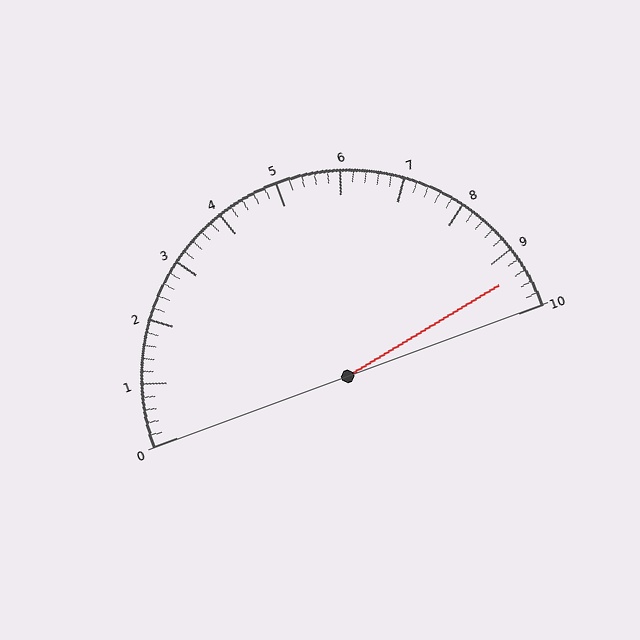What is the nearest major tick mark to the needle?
The nearest major tick mark is 9.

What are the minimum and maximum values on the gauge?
The gauge ranges from 0 to 10.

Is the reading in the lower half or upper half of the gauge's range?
The reading is in the upper half of the range (0 to 10).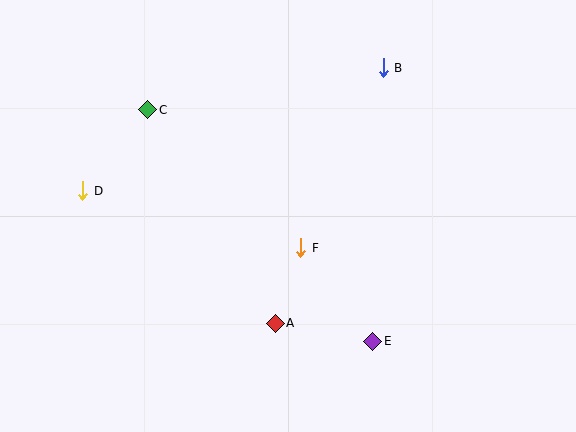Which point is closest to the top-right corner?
Point B is closest to the top-right corner.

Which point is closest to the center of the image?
Point F at (301, 248) is closest to the center.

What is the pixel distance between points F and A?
The distance between F and A is 80 pixels.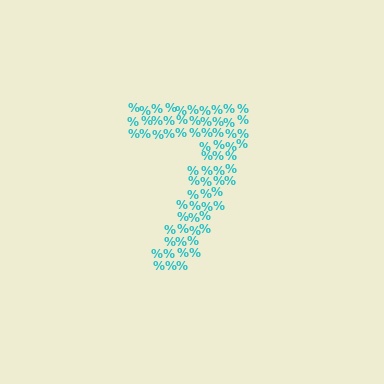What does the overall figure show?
The overall figure shows the digit 7.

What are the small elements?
The small elements are percent signs.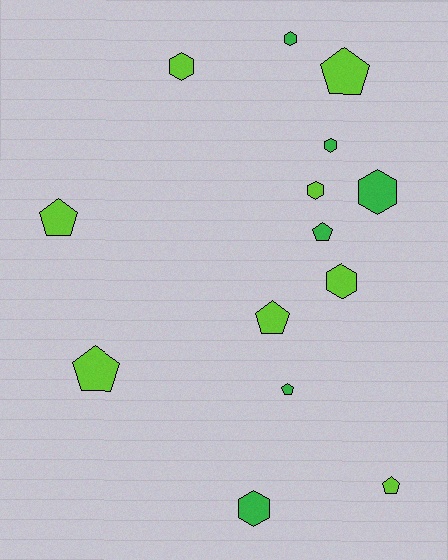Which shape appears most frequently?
Hexagon, with 7 objects.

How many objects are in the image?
There are 14 objects.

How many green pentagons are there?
There are 2 green pentagons.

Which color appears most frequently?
Lime, with 8 objects.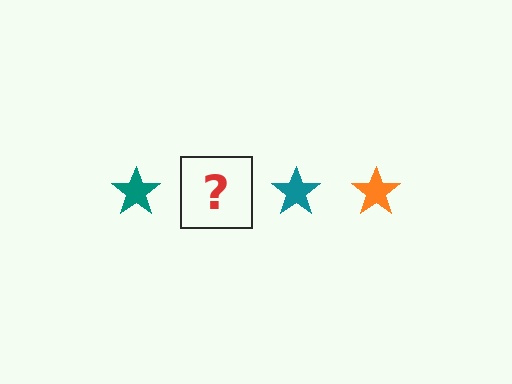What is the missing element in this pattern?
The missing element is an orange star.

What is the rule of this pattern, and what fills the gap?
The rule is that the pattern cycles through teal, orange stars. The gap should be filled with an orange star.